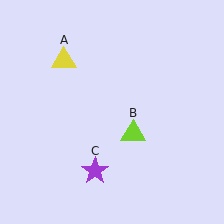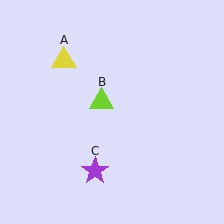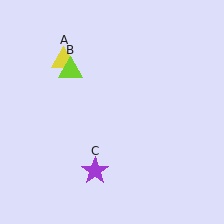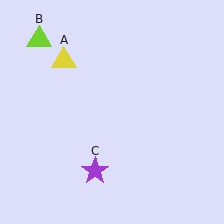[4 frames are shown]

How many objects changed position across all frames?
1 object changed position: lime triangle (object B).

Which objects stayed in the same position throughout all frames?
Yellow triangle (object A) and purple star (object C) remained stationary.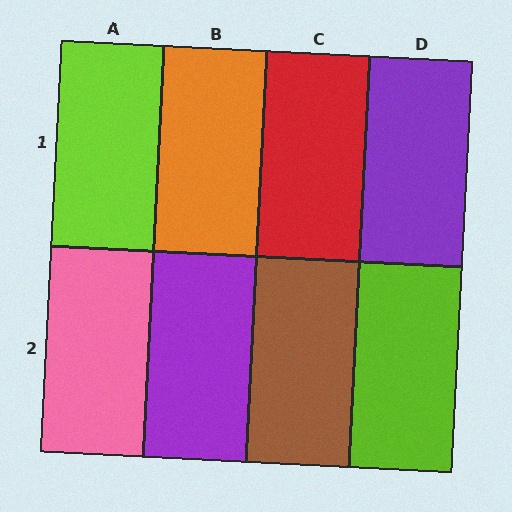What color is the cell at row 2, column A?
Pink.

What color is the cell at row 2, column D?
Lime.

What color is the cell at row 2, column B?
Purple.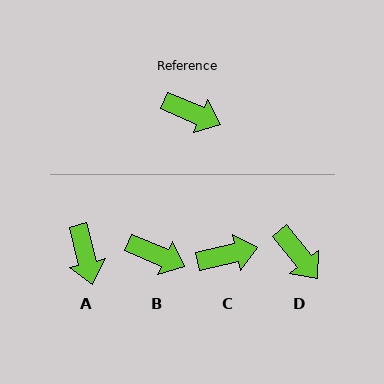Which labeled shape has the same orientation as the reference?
B.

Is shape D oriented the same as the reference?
No, it is off by about 28 degrees.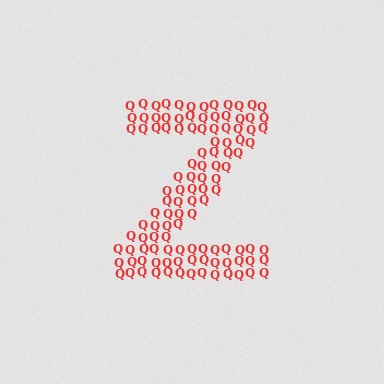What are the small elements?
The small elements are letter Q's.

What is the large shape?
The large shape is the letter Z.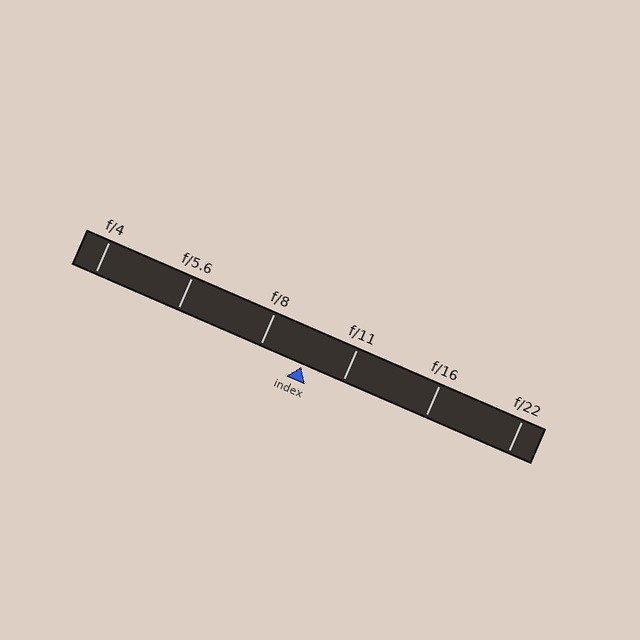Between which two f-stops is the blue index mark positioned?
The index mark is between f/8 and f/11.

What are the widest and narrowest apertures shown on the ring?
The widest aperture shown is f/4 and the narrowest is f/22.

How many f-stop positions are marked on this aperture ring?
There are 6 f-stop positions marked.